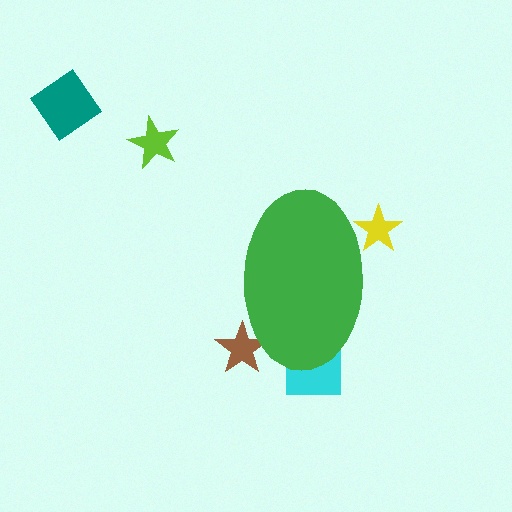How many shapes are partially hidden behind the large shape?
3 shapes are partially hidden.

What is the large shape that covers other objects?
A green ellipse.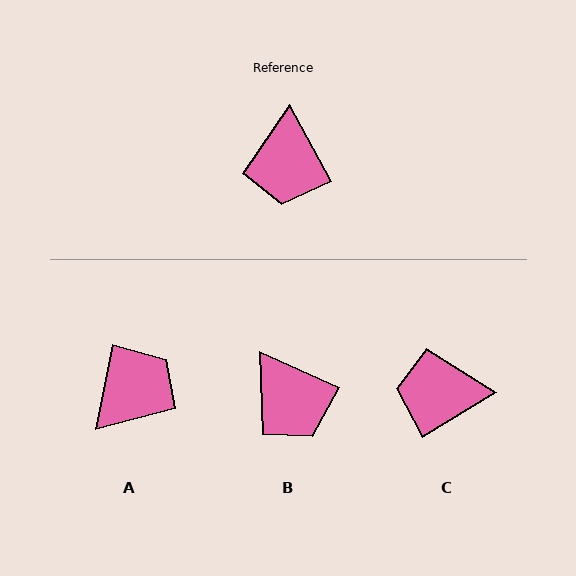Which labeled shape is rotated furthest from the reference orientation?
A, about 140 degrees away.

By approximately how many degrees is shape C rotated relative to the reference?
Approximately 87 degrees clockwise.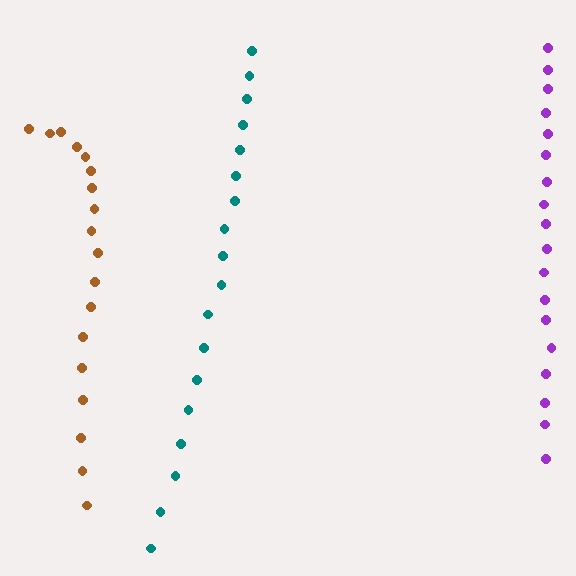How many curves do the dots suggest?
There are 3 distinct paths.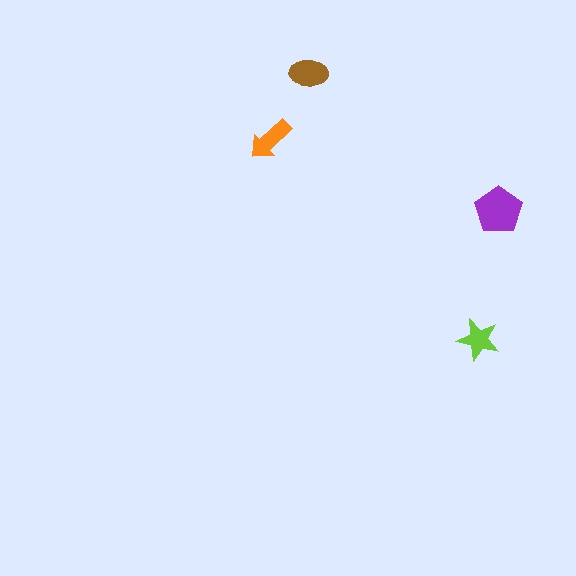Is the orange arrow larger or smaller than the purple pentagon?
Smaller.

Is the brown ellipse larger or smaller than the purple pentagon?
Smaller.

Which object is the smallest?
The lime star.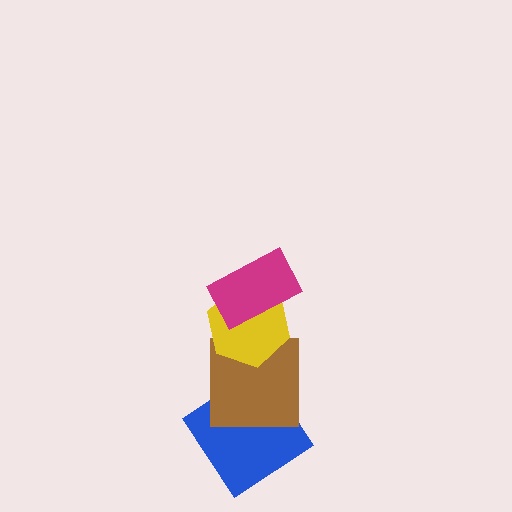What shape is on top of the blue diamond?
The brown square is on top of the blue diamond.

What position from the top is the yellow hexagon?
The yellow hexagon is 2nd from the top.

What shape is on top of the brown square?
The yellow hexagon is on top of the brown square.